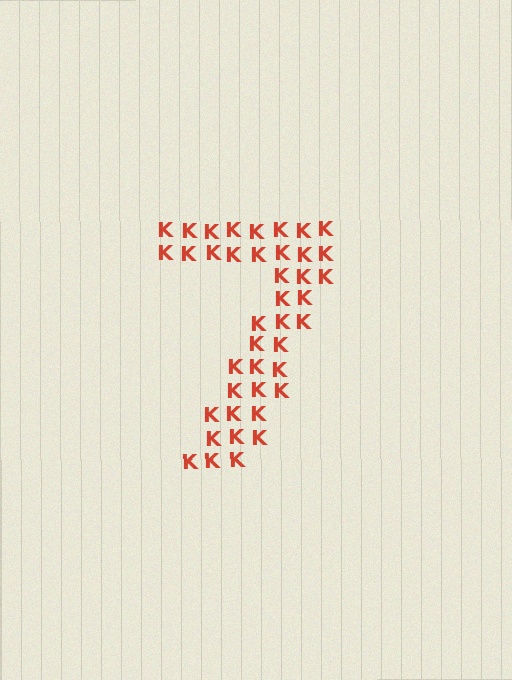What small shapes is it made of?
It is made of small letter K's.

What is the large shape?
The large shape is the digit 7.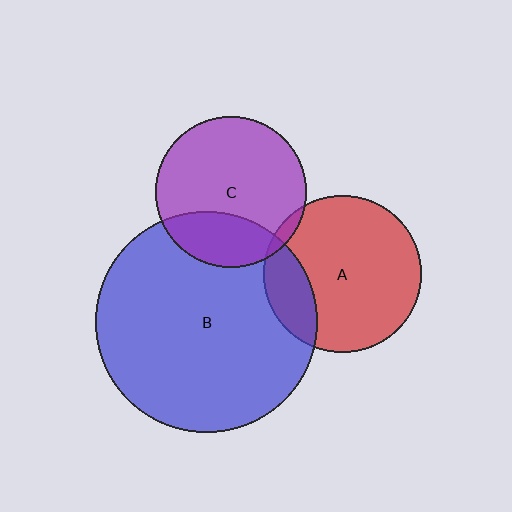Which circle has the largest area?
Circle B (blue).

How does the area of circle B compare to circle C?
Approximately 2.1 times.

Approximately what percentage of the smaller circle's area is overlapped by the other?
Approximately 20%.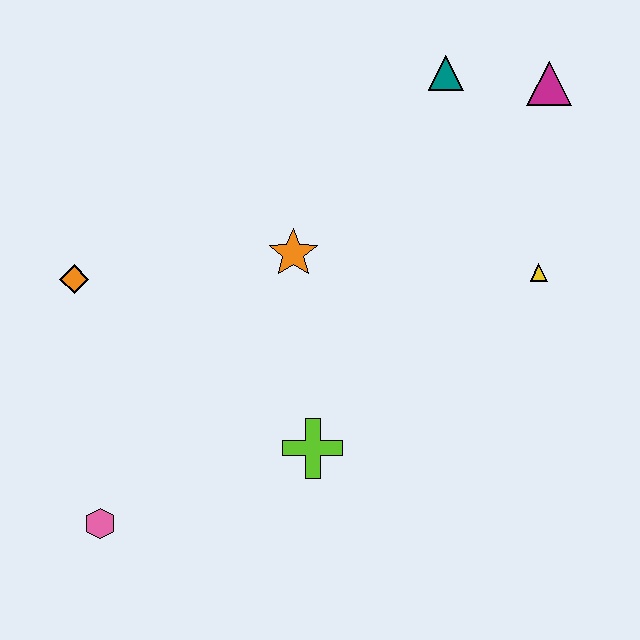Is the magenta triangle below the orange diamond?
No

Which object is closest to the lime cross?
The orange star is closest to the lime cross.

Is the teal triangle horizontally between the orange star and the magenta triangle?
Yes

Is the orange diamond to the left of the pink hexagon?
Yes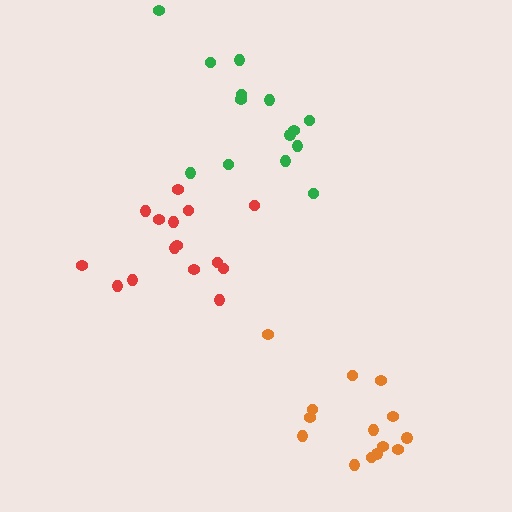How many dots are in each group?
Group 1: 14 dots, Group 2: 15 dots, Group 3: 14 dots (43 total).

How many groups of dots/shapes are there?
There are 3 groups.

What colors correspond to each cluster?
The clusters are colored: green, red, orange.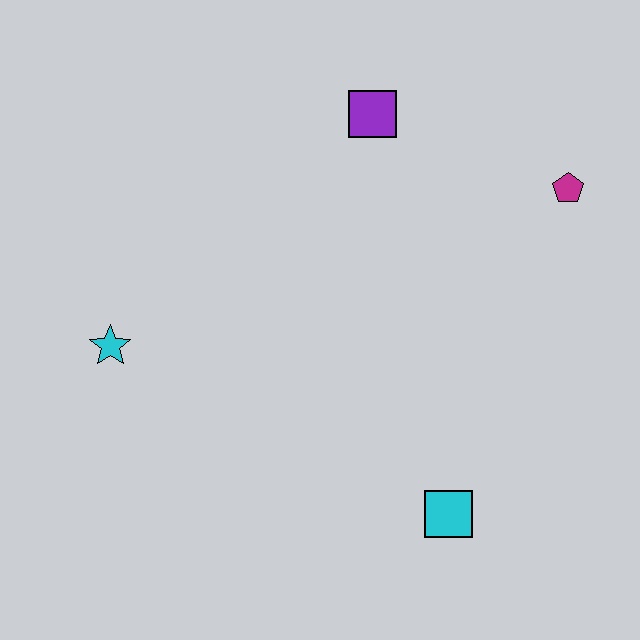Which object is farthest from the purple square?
The cyan square is farthest from the purple square.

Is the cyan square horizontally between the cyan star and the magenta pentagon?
Yes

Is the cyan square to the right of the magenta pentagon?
No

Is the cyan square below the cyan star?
Yes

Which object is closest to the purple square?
The magenta pentagon is closest to the purple square.